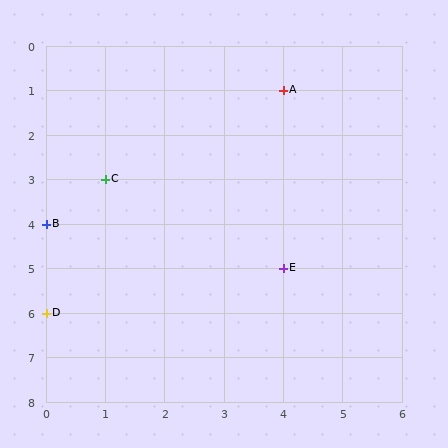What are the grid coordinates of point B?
Point B is at grid coordinates (0, 4).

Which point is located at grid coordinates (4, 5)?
Point E is at (4, 5).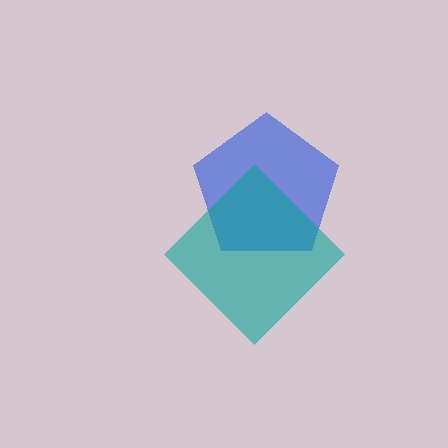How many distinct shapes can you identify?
There are 2 distinct shapes: a blue pentagon, a teal diamond.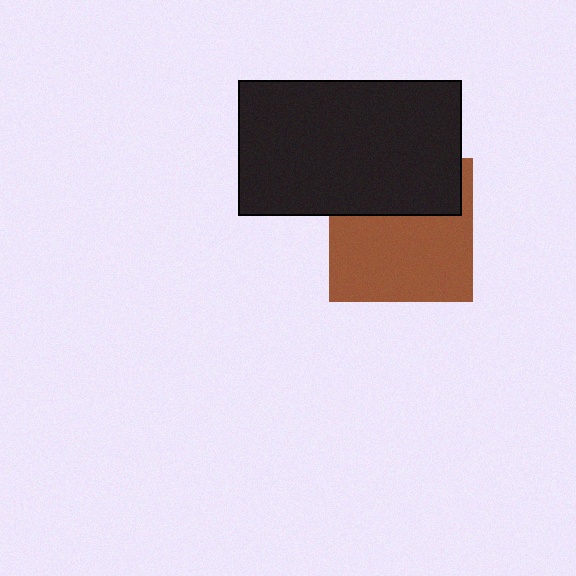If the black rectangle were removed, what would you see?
You would see the complete brown square.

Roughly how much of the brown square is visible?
About half of it is visible (roughly 63%).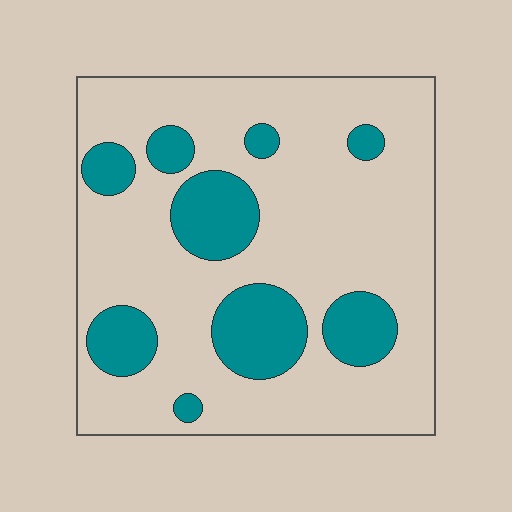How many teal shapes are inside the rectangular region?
9.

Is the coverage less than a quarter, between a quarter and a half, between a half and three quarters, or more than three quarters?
Less than a quarter.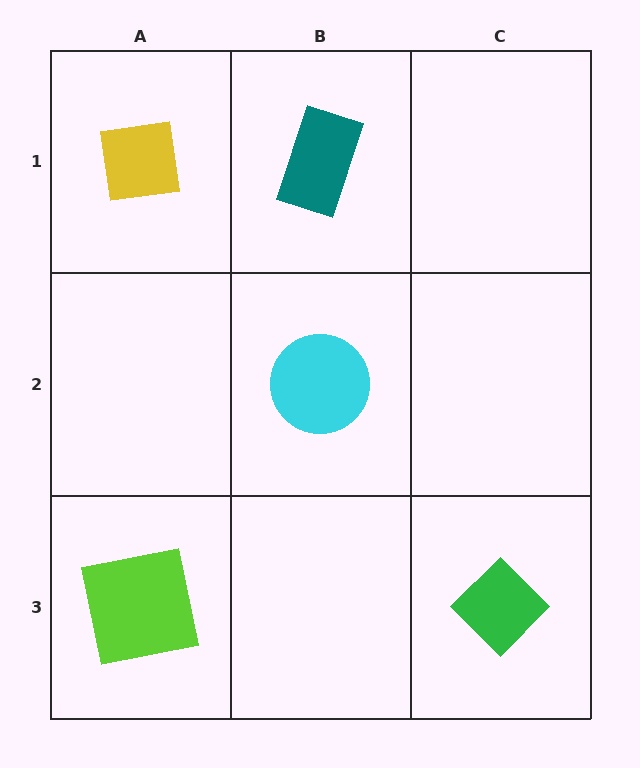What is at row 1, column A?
A yellow square.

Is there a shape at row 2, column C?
No, that cell is empty.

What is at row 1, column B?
A teal rectangle.